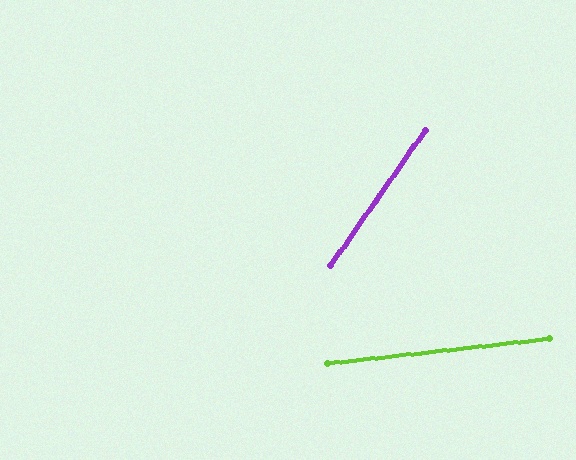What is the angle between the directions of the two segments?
Approximately 49 degrees.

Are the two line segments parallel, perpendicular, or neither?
Neither parallel nor perpendicular — they differ by about 49°.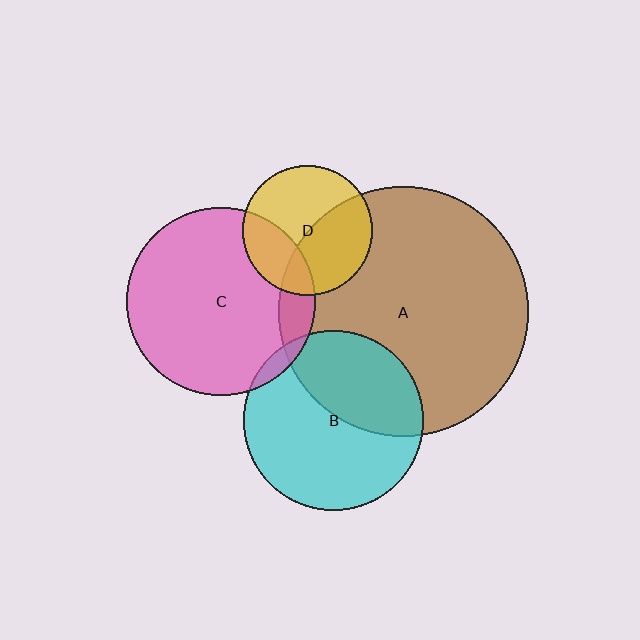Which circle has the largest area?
Circle A (brown).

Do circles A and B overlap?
Yes.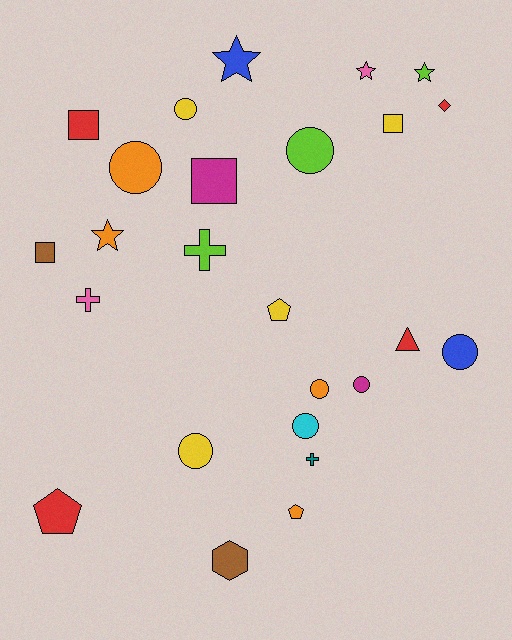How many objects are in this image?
There are 25 objects.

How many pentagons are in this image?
There are 3 pentagons.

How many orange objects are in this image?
There are 4 orange objects.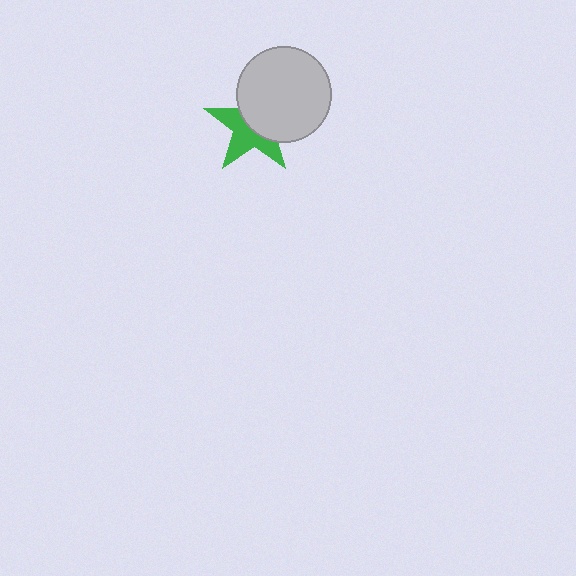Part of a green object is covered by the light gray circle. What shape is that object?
It is a star.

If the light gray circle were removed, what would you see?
You would see the complete green star.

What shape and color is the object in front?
The object in front is a light gray circle.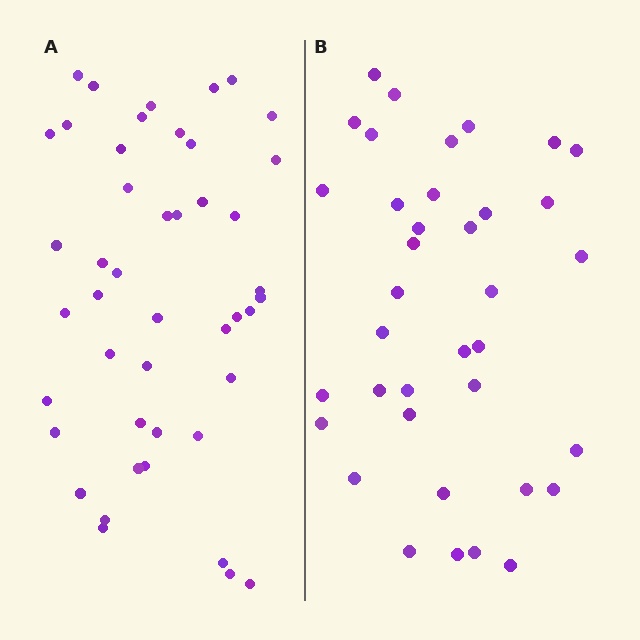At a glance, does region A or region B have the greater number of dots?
Region A (the left region) has more dots.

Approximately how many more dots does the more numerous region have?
Region A has roughly 8 or so more dots than region B.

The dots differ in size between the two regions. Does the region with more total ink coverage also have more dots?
No. Region B has more total ink coverage because its dots are larger, but region A actually contains more individual dots. Total area can be misleading — the number of items is what matters here.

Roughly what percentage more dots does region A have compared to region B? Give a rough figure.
About 20% more.